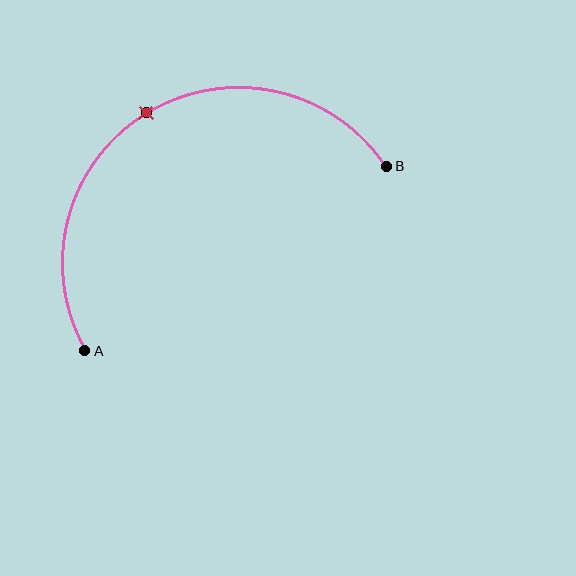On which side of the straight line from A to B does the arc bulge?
The arc bulges above the straight line connecting A and B.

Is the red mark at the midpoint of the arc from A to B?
Yes. The red mark lies on the arc at equal arc-length from both A and B — it is the arc midpoint.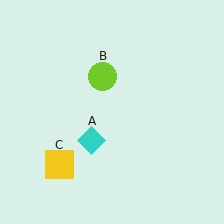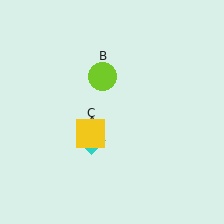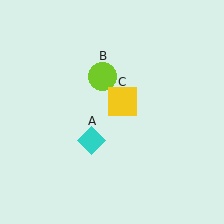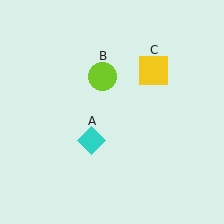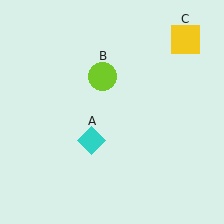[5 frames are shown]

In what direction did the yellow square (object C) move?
The yellow square (object C) moved up and to the right.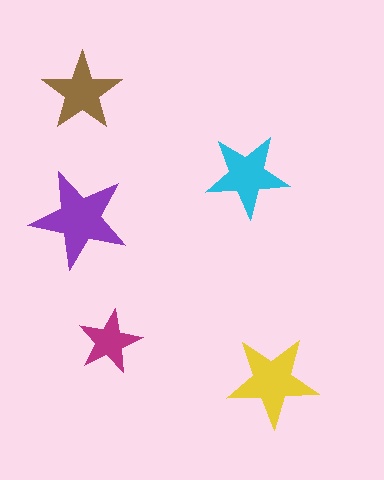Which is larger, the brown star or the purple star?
The purple one.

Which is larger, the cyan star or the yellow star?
The yellow one.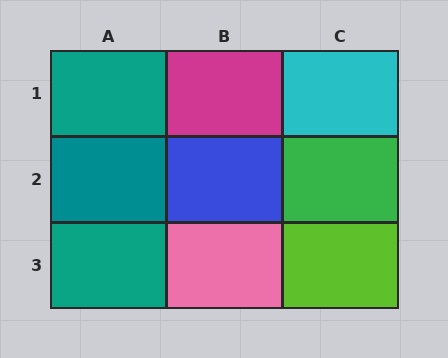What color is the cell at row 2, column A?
Teal.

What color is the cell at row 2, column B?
Blue.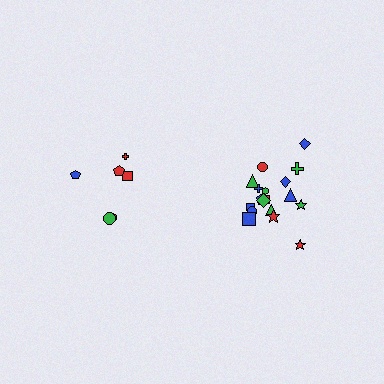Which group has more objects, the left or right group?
The right group.